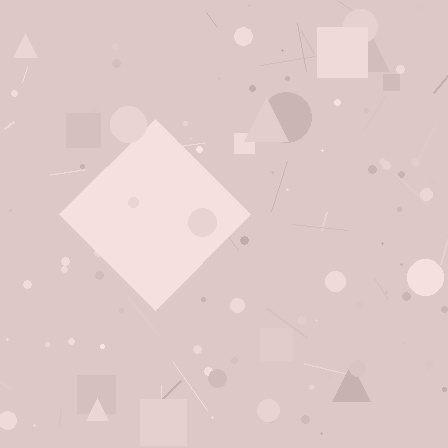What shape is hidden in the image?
A diamond is hidden in the image.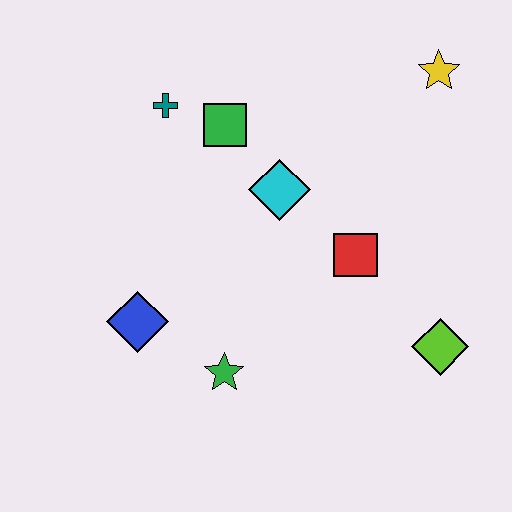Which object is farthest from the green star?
The yellow star is farthest from the green star.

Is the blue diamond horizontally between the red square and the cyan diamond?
No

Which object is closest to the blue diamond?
The green star is closest to the blue diamond.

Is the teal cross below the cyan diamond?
No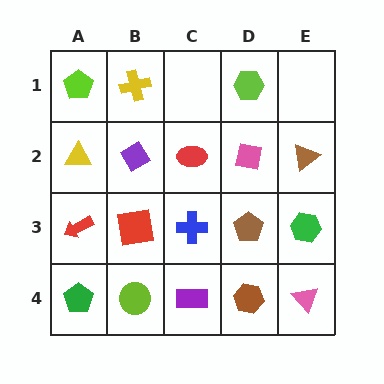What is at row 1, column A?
A lime pentagon.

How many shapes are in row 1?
3 shapes.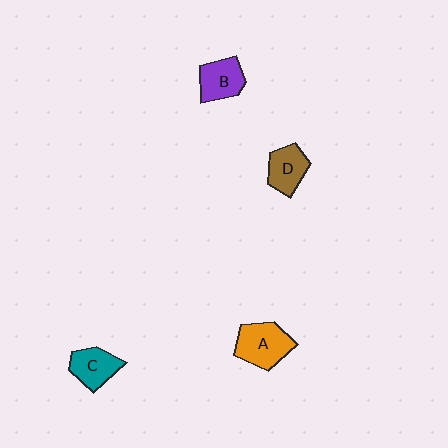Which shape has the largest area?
Shape A (orange).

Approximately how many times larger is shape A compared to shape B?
Approximately 1.3 times.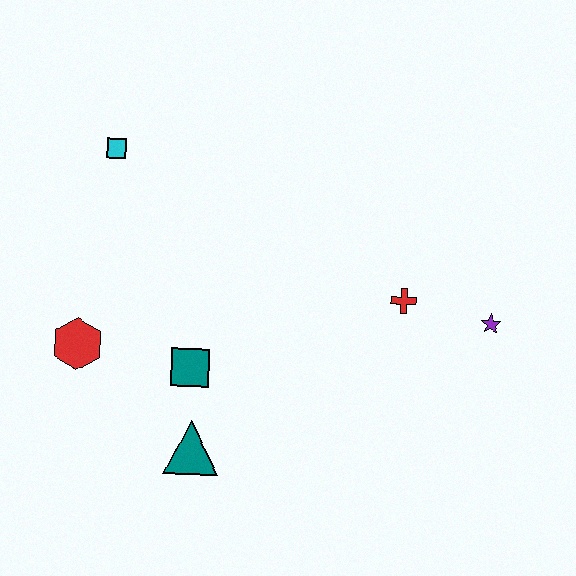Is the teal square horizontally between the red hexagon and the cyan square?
No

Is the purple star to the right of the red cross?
Yes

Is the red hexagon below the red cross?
Yes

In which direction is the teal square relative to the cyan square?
The teal square is below the cyan square.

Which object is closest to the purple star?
The red cross is closest to the purple star.